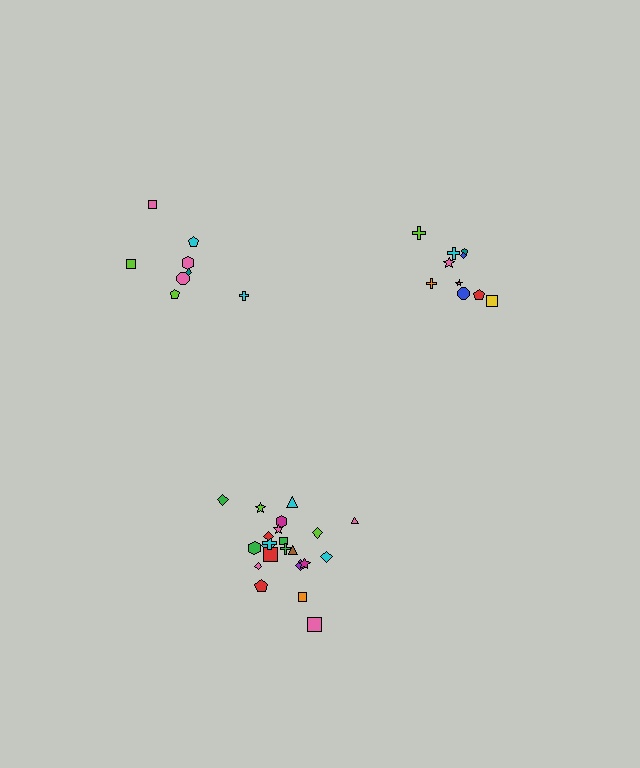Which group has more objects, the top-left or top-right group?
The top-right group.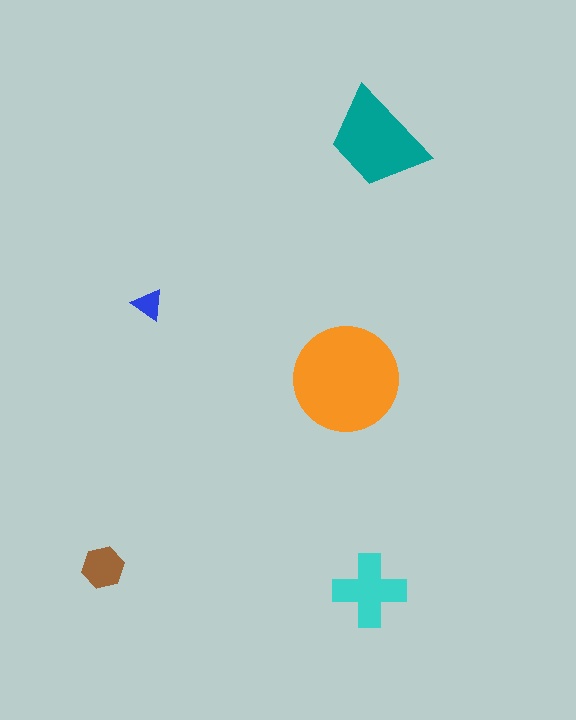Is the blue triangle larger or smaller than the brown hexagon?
Smaller.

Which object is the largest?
The orange circle.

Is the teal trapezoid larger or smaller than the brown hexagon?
Larger.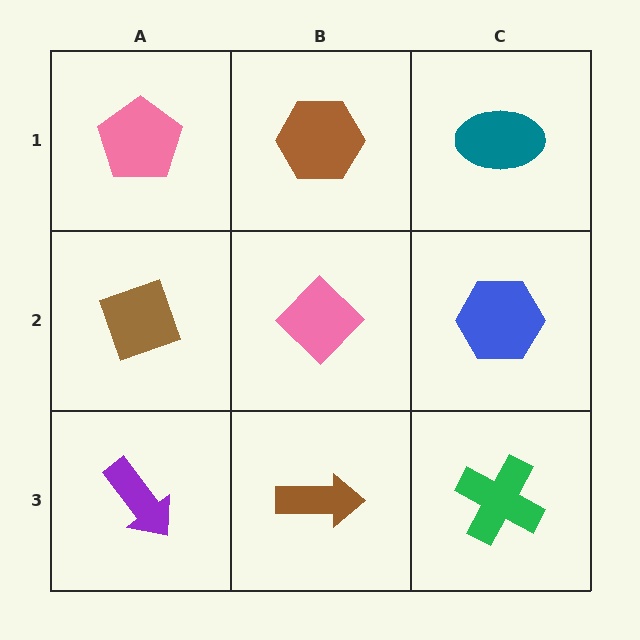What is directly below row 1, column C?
A blue hexagon.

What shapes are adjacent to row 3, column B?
A pink diamond (row 2, column B), a purple arrow (row 3, column A), a green cross (row 3, column C).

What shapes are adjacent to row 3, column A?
A brown diamond (row 2, column A), a brown arrow (row 3, column B).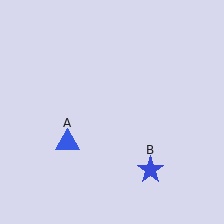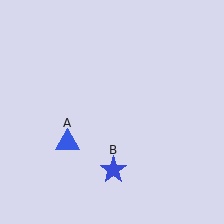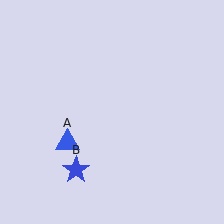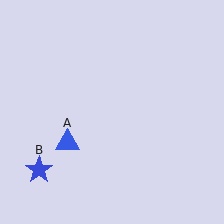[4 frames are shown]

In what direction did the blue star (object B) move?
The blue star (object B) moved left.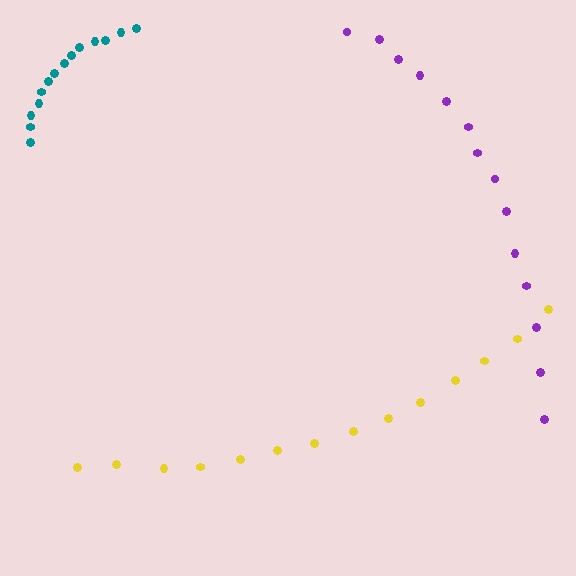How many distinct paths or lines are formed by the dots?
There are 3 distinct paths.